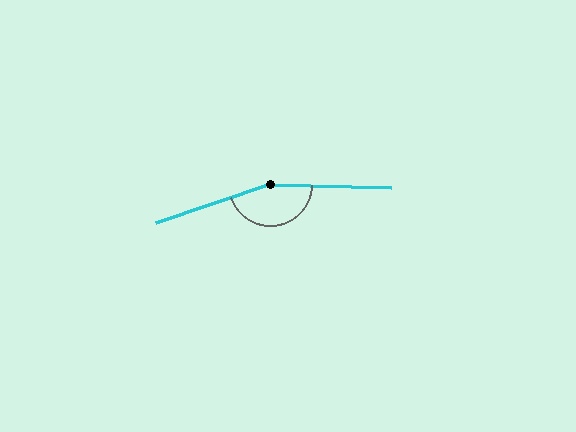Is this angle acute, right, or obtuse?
It is obtuse.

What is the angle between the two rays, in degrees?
Approximately 160 degrees.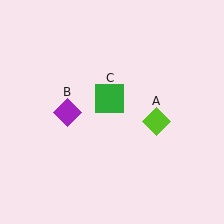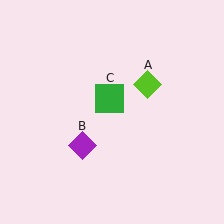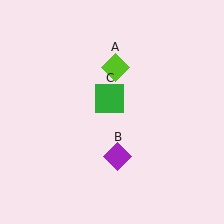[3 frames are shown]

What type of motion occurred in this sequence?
The lime diamond (object A), purple diamond (object B) rotated counterclockwise around the center of the scene.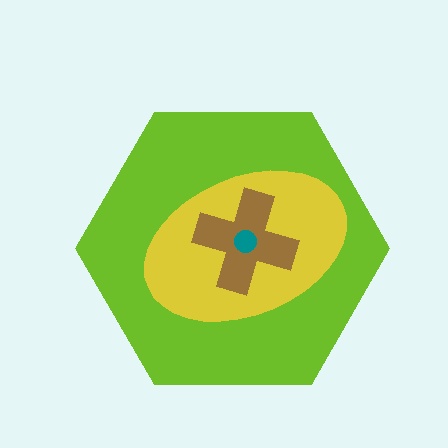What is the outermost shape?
The lime hexagon.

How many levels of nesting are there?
4.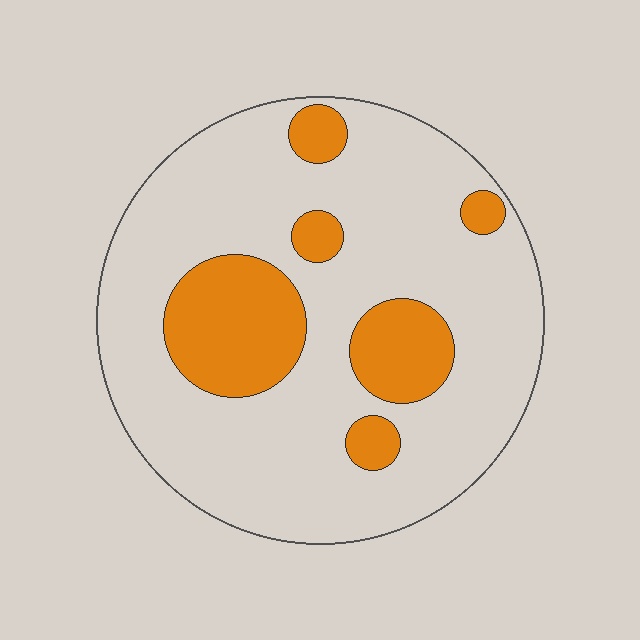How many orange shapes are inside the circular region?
6.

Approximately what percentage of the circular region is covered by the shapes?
Approximately 20%.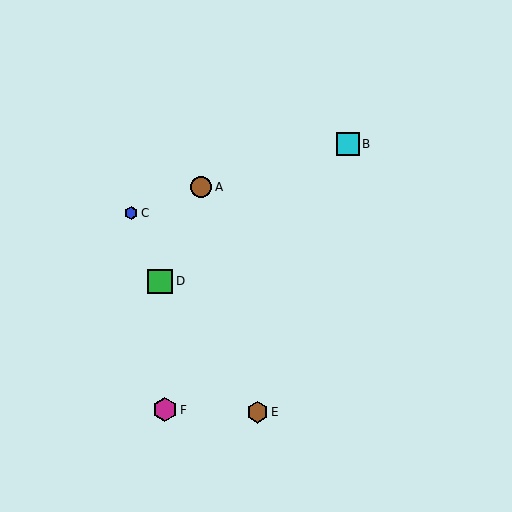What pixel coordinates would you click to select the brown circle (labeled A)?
Click at (201, 187) to select the brown circle A.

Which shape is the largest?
The green square (labeled D) is the largest.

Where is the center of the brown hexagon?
The center of the brown hexagon is at (258, 412).